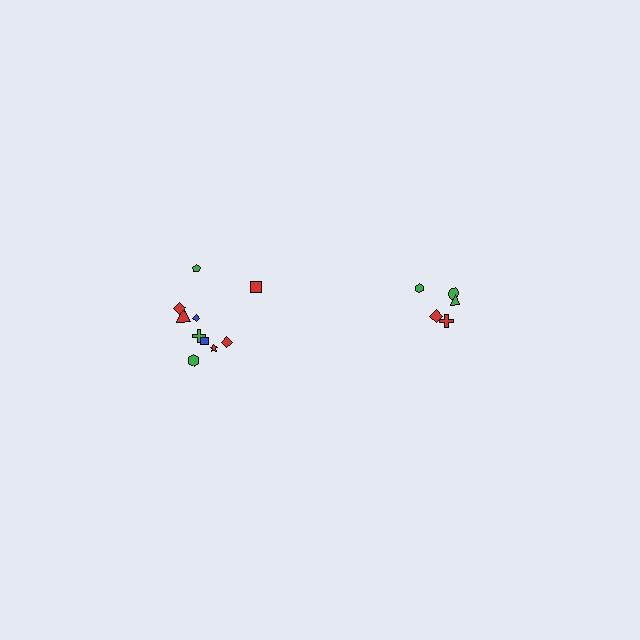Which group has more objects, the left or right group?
The left group.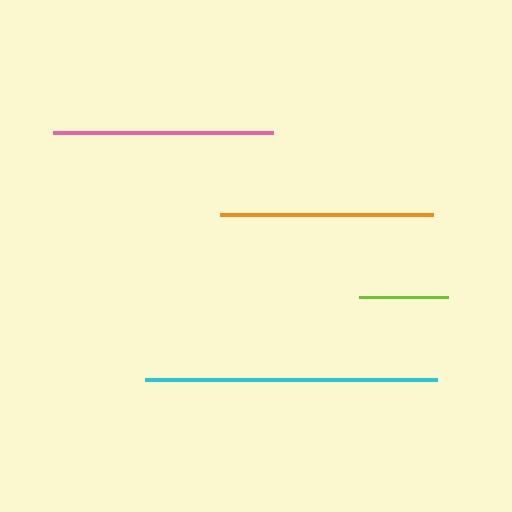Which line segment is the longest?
The cyan line is the longest at approximately 292 pixels.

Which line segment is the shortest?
The lime line is the shortest at approximately 89 pixels.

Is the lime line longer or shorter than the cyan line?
The cyan line is longer than the lime line.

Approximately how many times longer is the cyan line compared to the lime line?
The cyan line is approximately 3.3 times the length of the lime line.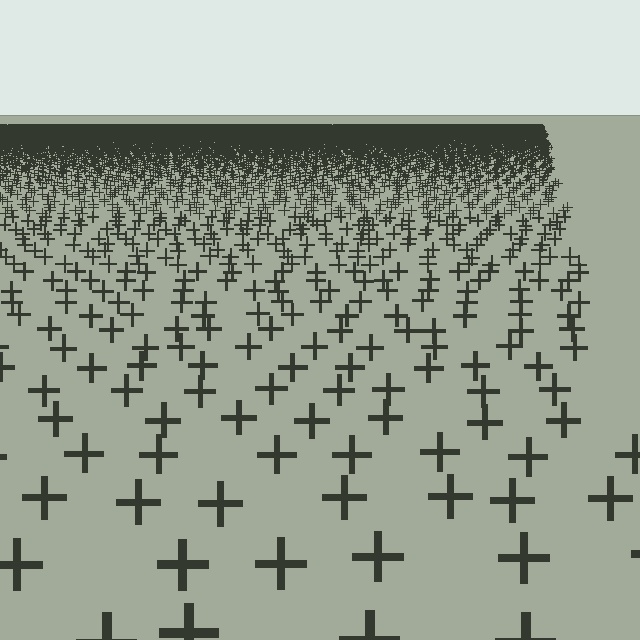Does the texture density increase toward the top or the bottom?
Density increases toward the top.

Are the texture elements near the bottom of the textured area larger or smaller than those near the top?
Larger. Near the bottom, elements are closer to the viewer and appear at a bigger on-screen size.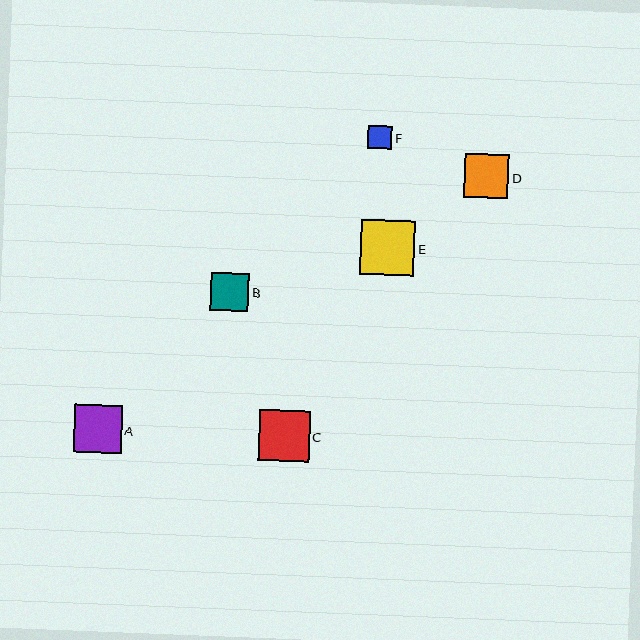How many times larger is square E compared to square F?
Square E is approximately 2.3 times the size of square F.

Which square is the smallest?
Square F is the smallest with a size of approximately 24 pixels.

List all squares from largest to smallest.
From largest to smallest: E, C, A, D, B, F.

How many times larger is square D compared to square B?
Square D is approximately 1.1 times the size of square B.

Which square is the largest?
Square E is the largest with a size of approximately 55 pixels.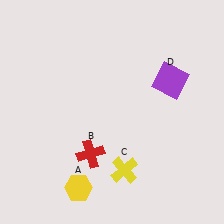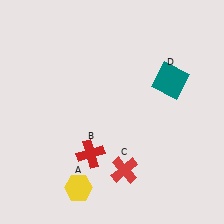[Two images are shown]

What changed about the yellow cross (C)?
In Image 1, C is yellow. In Image 2, it changed to red.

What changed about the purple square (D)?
In Image 1, D is purple. In Image 2, it changed to teal.